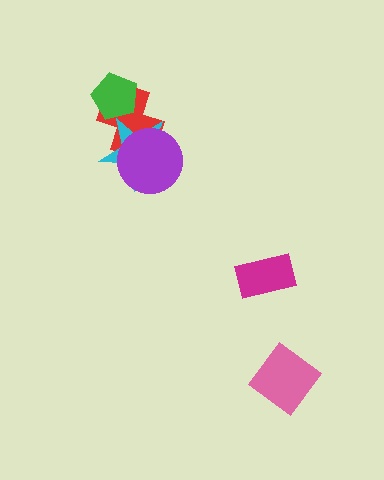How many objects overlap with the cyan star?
2 objects overlap with the cyan star.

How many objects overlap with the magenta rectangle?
0 objects overlap with the magenta rectangle.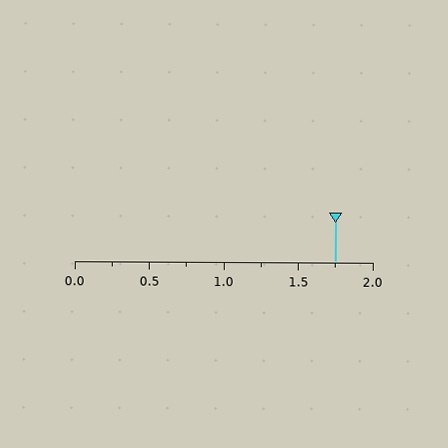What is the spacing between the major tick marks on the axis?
The major ticks are spaced 0.5 apart.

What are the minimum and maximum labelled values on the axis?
The axis runs from 0.0 to 2.0.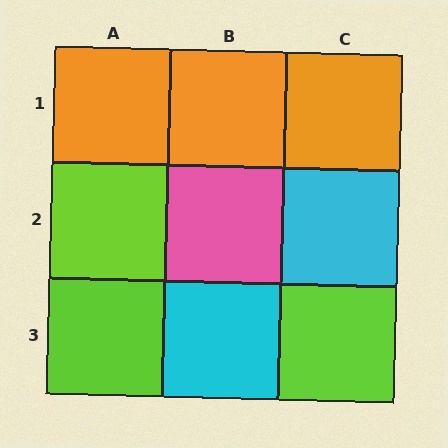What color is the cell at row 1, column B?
Orange.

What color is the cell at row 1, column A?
Orange.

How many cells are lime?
3 cells are lime.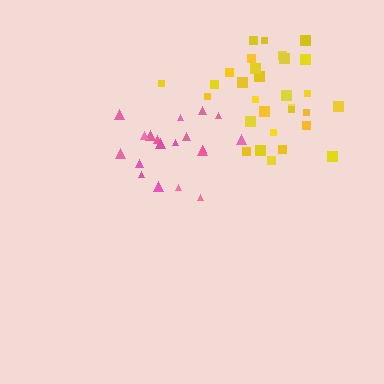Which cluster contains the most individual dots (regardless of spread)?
Yellow (31).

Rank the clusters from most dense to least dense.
yellow, pink.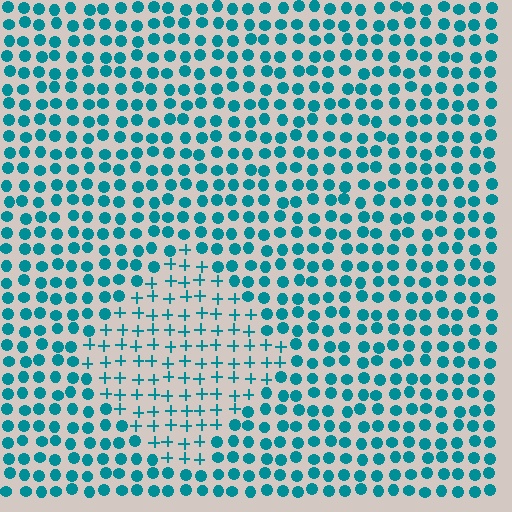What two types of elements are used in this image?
The image uses plus signs inside the diamond region and circles outside it.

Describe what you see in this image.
The image is filled with small teal elements arranged in a uniform grid. A diamond-shaped region contains plus signs, while the surrounding area contains circles. The boundary is defined purely by the change in element shape.